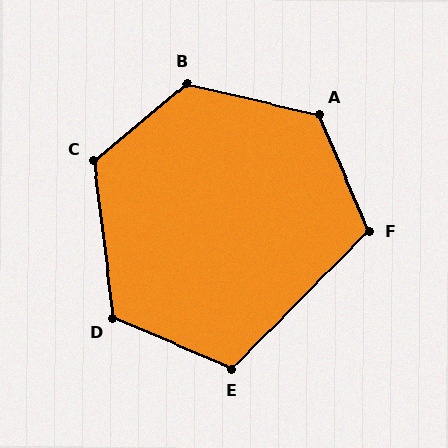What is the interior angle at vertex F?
Approximately 112 degrees (obtuse).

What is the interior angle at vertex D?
Approximately 120 degrees (obtuse).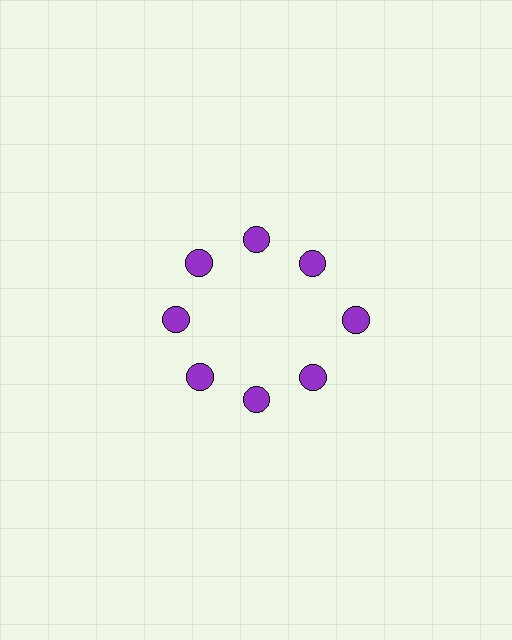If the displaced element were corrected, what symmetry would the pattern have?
It would have 8-fold rotational symmetry — the pattern would map onto itself every 45 degrees.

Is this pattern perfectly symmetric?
No. The 8 purple circles are arranged in a ring, but one element near the 3 o'clock position is pushed outward from the center, breaking the 8-fold rotational symmetry.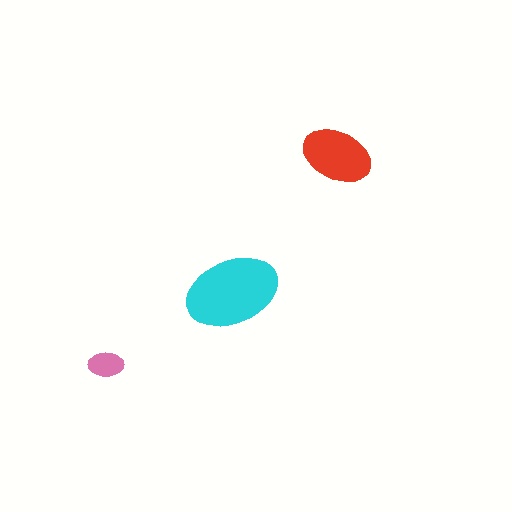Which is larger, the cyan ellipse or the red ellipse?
The cyan one.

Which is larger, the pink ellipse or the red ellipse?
The red one.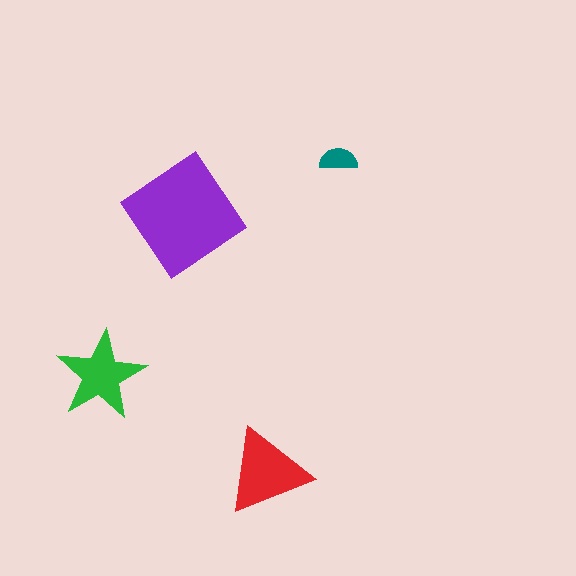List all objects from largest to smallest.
The purple diamond, the red triangle, the green star, the teal semicircle.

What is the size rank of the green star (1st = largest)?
3rd.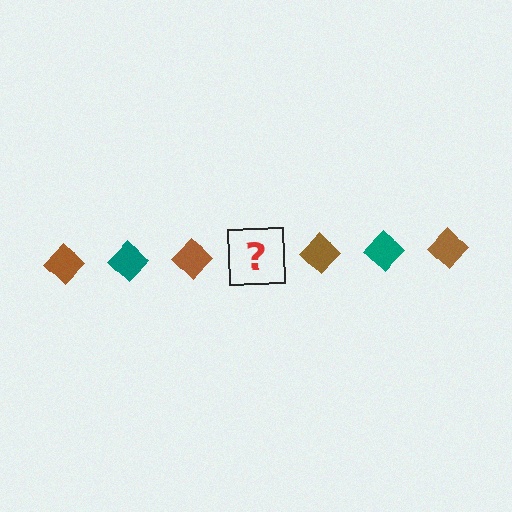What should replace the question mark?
The question mark should be replaced with a teal diamond.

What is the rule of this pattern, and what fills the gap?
The rule is that the pattern cycles through brown, teal diamonds. The gap should be filled with a teal diamond.